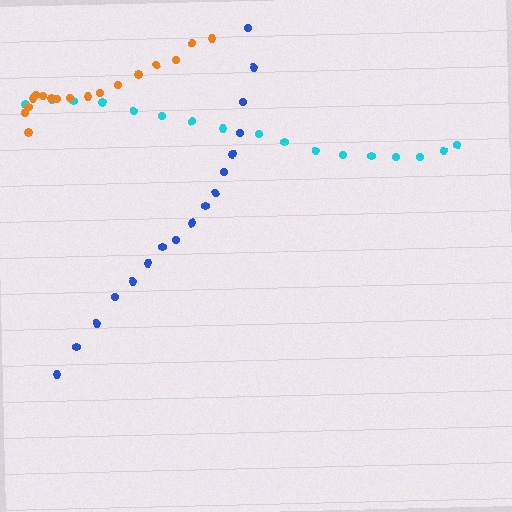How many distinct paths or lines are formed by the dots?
There are 3 distinct paths.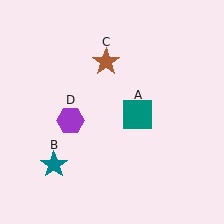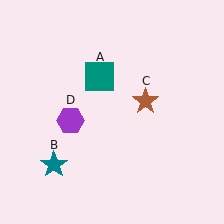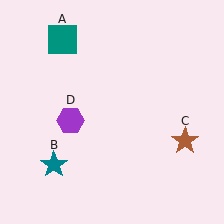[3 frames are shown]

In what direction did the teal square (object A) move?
The teal square (object A) moved up and to the left.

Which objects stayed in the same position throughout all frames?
Teal star (object B) and purple hexagon (object D) remained stationary.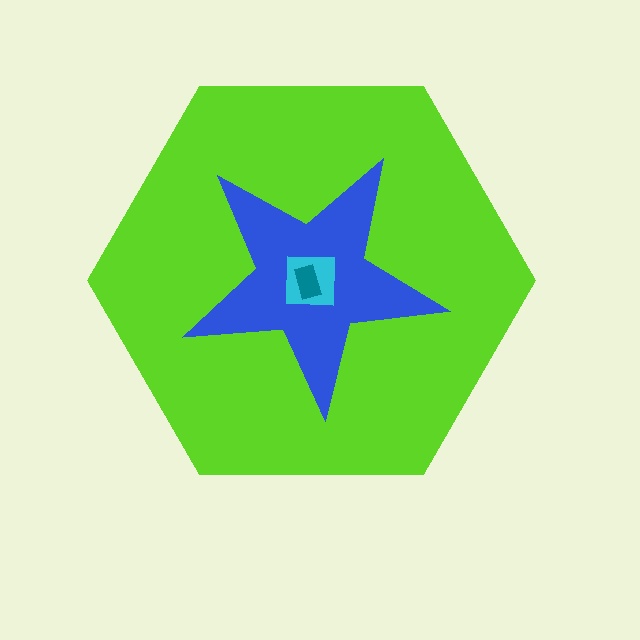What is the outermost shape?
The lime hexagon.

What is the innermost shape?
The teal rectangle.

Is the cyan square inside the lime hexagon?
Yes.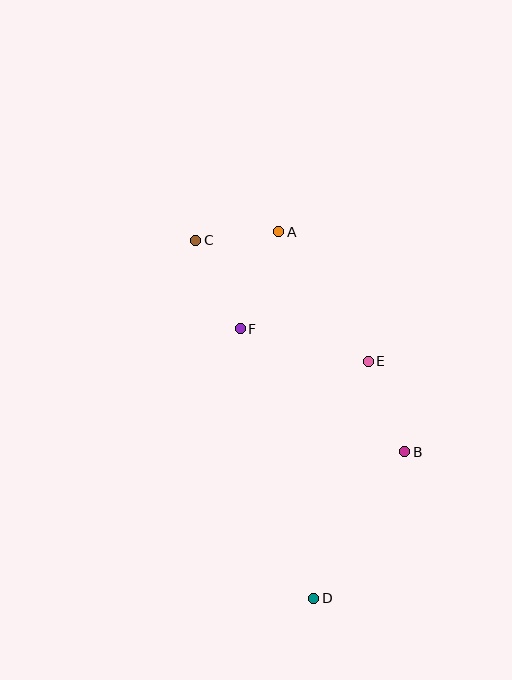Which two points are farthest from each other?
Points C and D are farthest from each other.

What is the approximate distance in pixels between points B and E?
The distance between B and E is approximately 98 pixels.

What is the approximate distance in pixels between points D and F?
The distance between D and F is approximately 279 pixels.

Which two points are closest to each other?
Points A and C are closest to each other.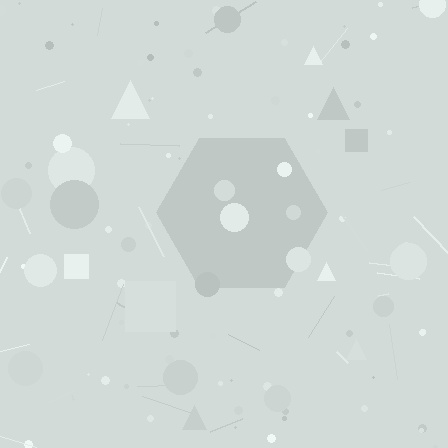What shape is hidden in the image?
A hexagon is hidden in the image.